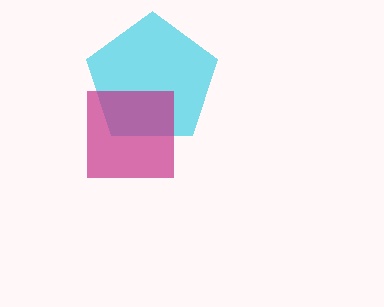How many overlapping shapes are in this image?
There are 2 overlapping shapes in the image.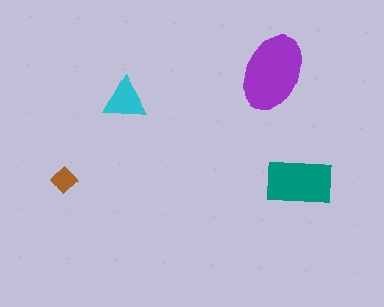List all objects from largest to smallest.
The purple ellipse, the teal rectangle, the cyan triangle, the brown diamond.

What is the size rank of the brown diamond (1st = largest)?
4th.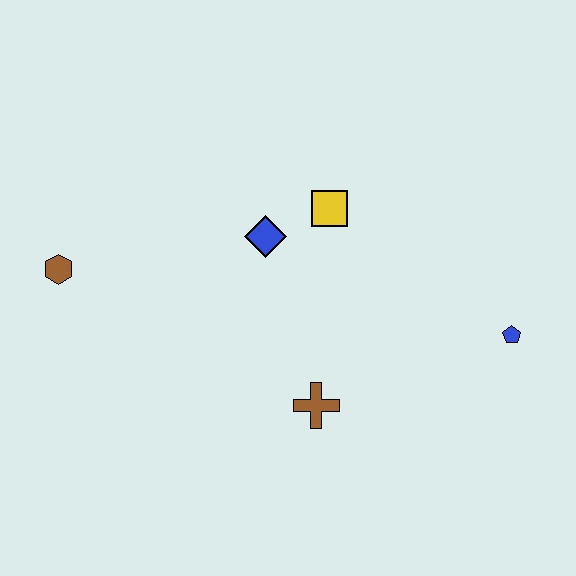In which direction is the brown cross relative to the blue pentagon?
The brown cross is to the left of the blue pentagon.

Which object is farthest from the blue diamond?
The blue pentagon is farthest from the blue diamond.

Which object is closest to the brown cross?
The blue diamond is closest to the brown cross.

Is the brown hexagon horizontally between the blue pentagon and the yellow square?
No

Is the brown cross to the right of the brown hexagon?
Yes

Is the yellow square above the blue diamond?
Yes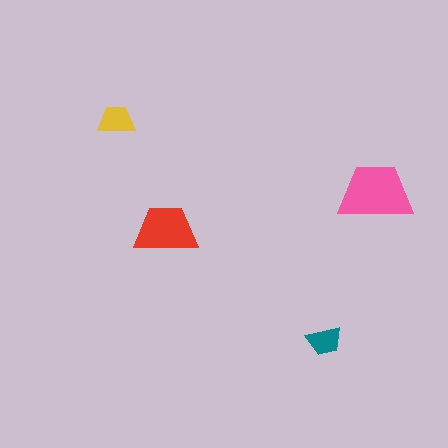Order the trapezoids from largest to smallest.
the pink one, the red one, the yellow one, the teal one.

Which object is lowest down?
The teal trapezoid is bottommost.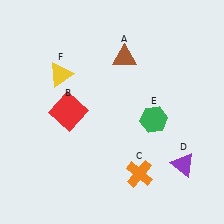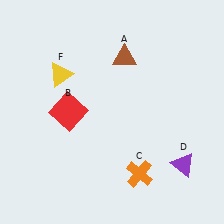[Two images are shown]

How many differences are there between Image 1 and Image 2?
There is 1 difference between the two images.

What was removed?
The green hexagon (E) was removed in Image 2.